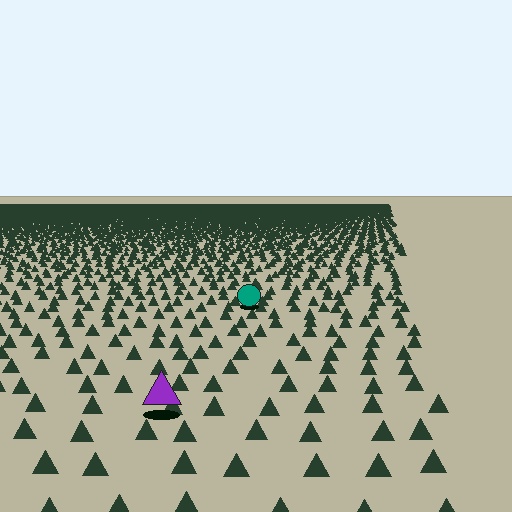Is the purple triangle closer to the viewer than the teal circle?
Yes. The purple triangle is closer — you can tell from the texture gradient: the ground texture is coarser near it.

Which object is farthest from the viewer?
The teal circle is farthest from the viewer. It appears smaller and the ground texture around it is denser.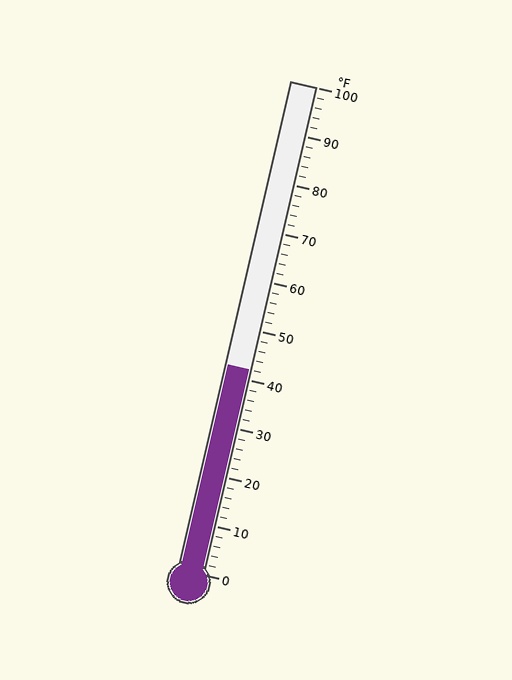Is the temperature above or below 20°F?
The temperature is above 20°F.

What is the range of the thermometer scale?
The thermometer scale ranges from 0°F to 100°F.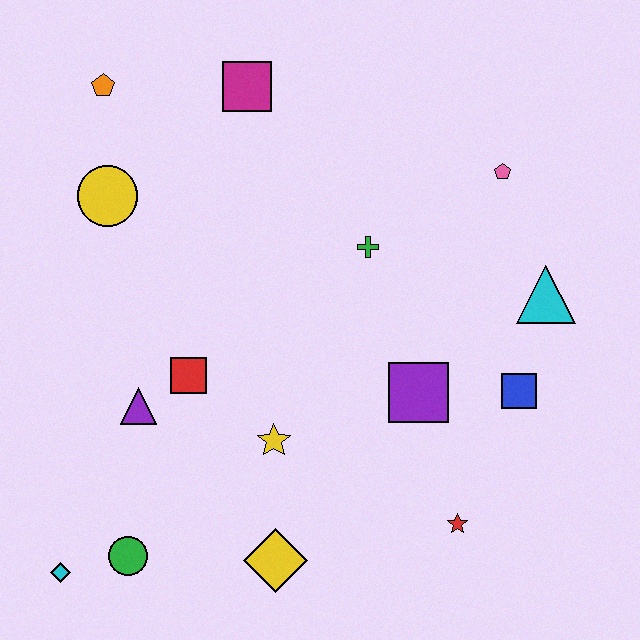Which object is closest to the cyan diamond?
The green circle is closest to the cyan diamond.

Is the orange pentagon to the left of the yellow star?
Yes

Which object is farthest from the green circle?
The pink pentagon is farthest from the green circle.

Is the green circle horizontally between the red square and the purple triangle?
No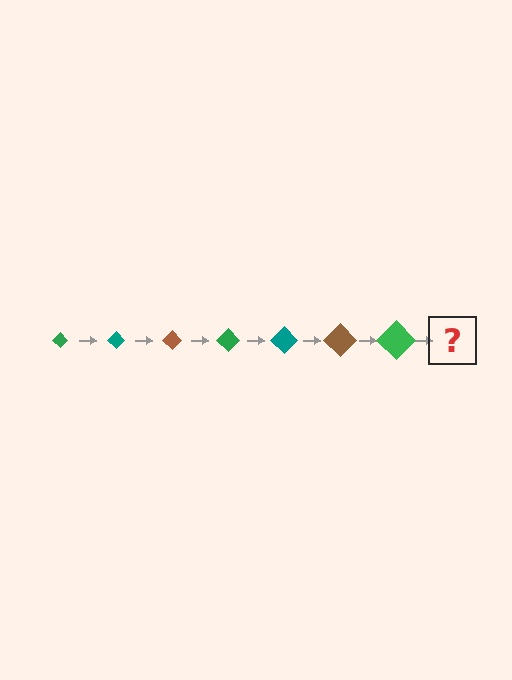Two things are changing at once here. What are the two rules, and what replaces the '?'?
The two rules are that the diamond grows larger each step and the color cycles through green, teal, and brown. The '?' should be a teal diamond, larger than the previous one.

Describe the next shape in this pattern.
It should be a teal diamond, larger than the previous one.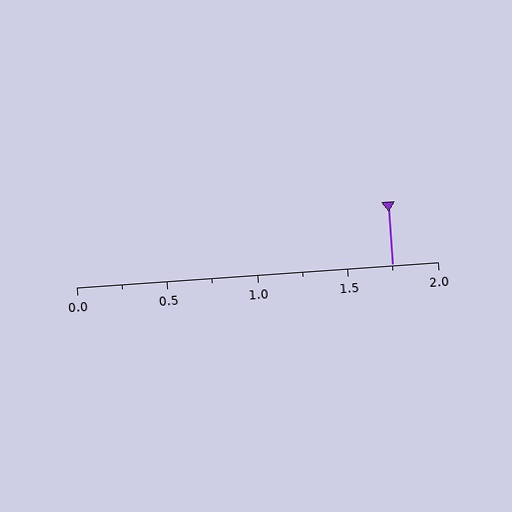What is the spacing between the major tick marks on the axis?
The major ticks are spaced 0.5 apart.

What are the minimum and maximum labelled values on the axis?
The axis runs from 0.0 to 2.0.